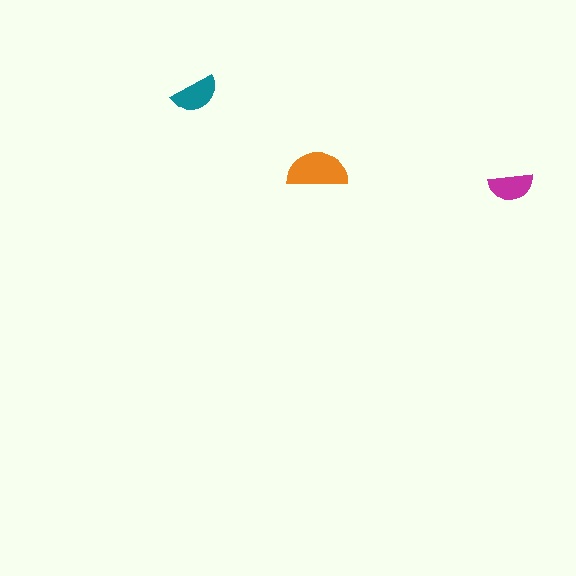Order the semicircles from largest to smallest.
the orange one, the teal one, the magenta one.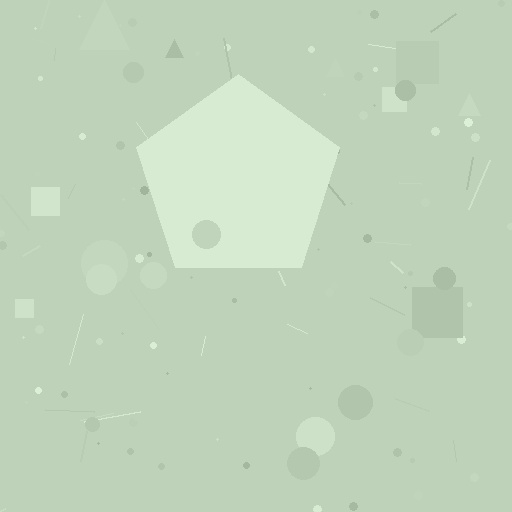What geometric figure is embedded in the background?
A pentagon is embedded in the background.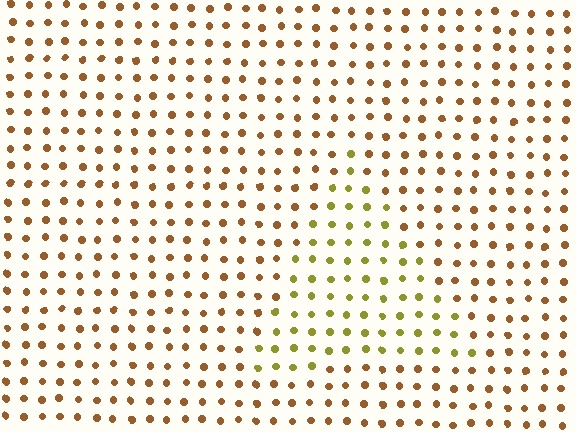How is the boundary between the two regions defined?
The boundary is defined purely by a slight shift in hue (about 38 degrees). Spacing, size, and orientation are identical on both sides.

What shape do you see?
I see a triangle.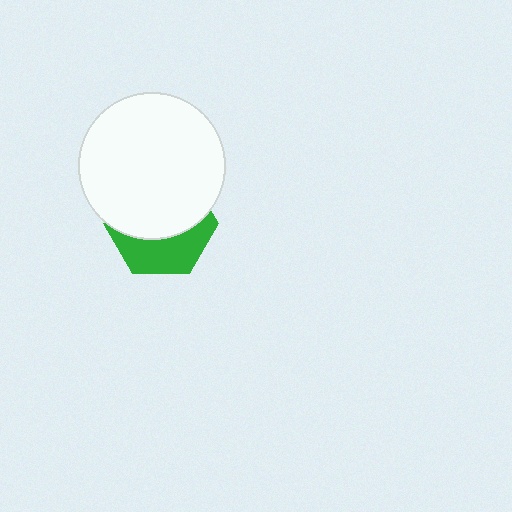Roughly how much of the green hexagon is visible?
A small part of it is visible (roughly 40%).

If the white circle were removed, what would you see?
You would see the complete green hexagon.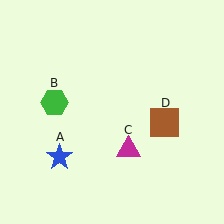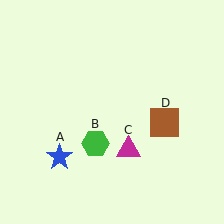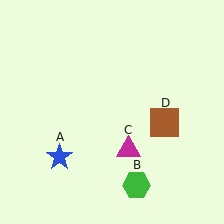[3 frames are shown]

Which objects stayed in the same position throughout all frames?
Blue star (object A) and magenta triangle (object C) and brown square (object D) remained stationary.